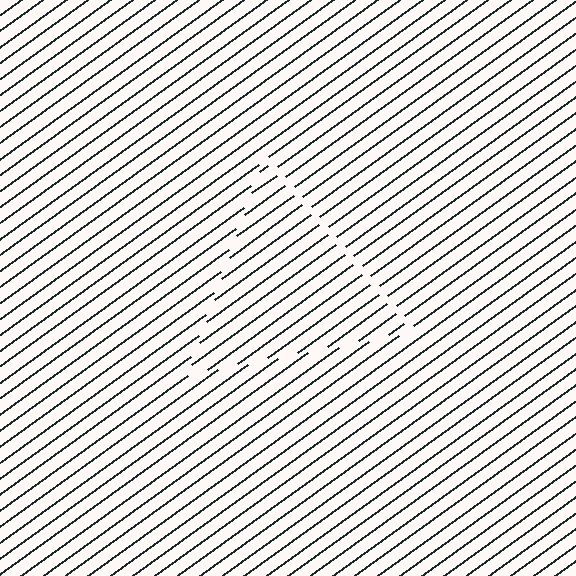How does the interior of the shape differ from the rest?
The interior of the shape contains the same grating, shifted by half a period — the contour is defined by the phase discontinuity where line-ends from the inner and outer gratings abut.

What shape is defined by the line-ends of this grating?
An illusory triangle. The interior of the shape contains the same grating, shifted by half a period — the contour is defined by the phase discontinuity where line-ends from the inner and outer gratings abut.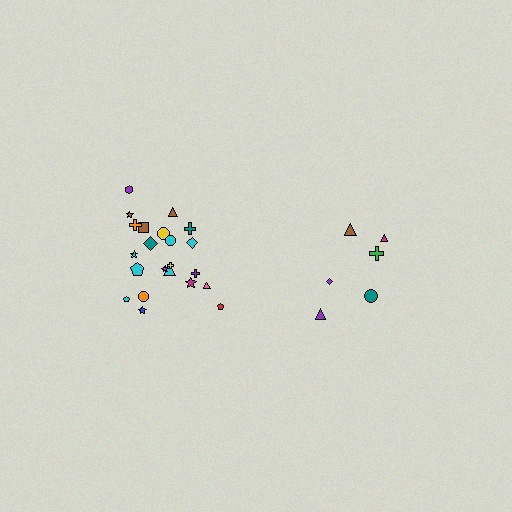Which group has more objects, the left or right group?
The left group.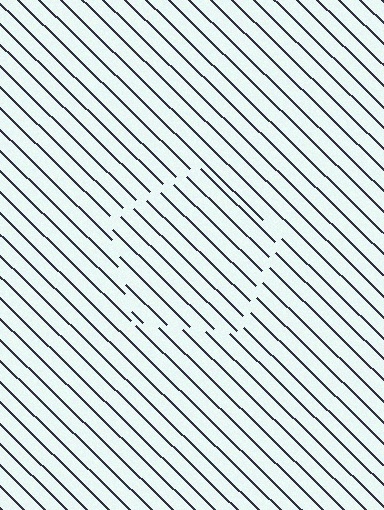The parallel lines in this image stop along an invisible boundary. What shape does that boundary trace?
An illusory pentagon. The interior of the shape contains the same grating, shifted by half a period — the contour is defined by the phase discontinuity where line-ends from the inner and outer gratings abut.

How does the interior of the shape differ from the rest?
The interior of the shape contains the same grating, shifted by half a period — the contour is defined by the phase discontinuity where line-ends from the inner and outer gratings abut.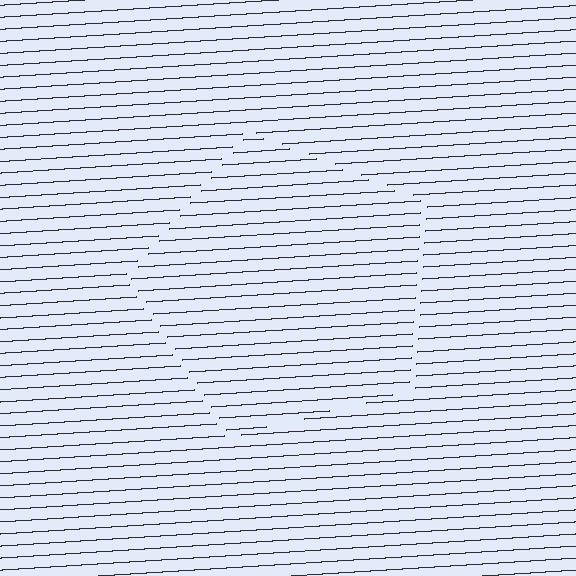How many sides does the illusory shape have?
5 sides — the line-ends trace a pentagon.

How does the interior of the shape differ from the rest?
The interior of the shape contains the same grating, shifted by half a period — the contour is defined by the phase discontinuity where line-ends from the inner and outer gratings abut.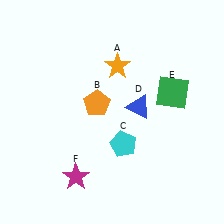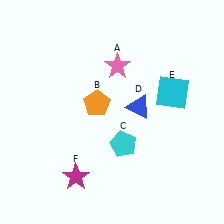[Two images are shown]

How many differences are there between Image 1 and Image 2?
There are 2 differences between the two images.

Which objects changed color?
A changed from orange to pink. E changed from green to cyan.